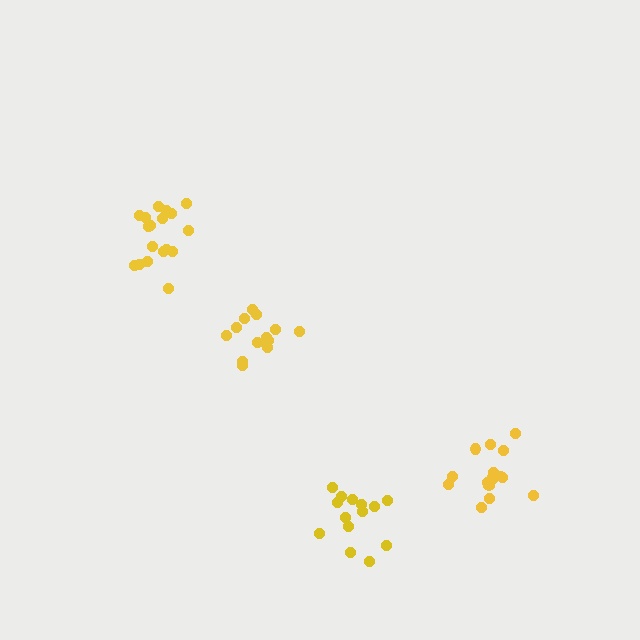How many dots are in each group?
Group 1: 14 dots, Group 2: 16 dots, Group 3: 14 dots, Group 4: 18 dots (62 total).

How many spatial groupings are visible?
There are 4 spatial groupings.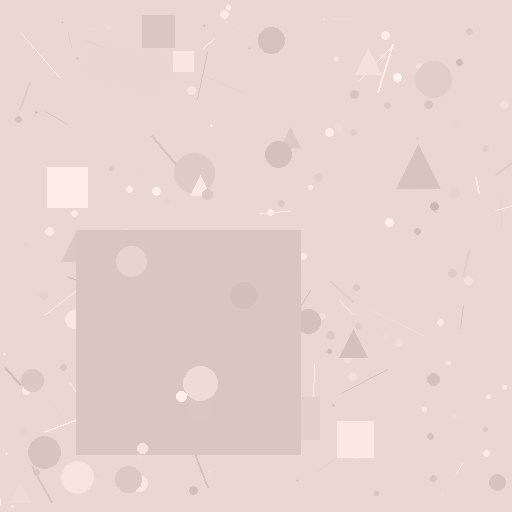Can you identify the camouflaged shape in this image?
The camouflaged shape is a square.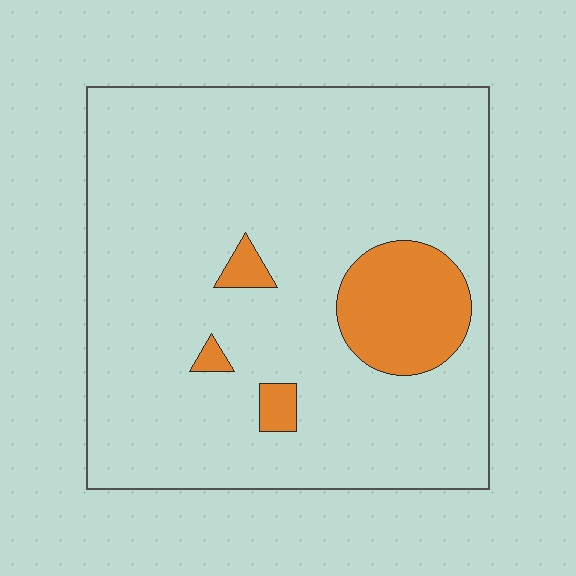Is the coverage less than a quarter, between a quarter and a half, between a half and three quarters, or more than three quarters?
Less than a quarter.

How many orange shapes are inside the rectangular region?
4.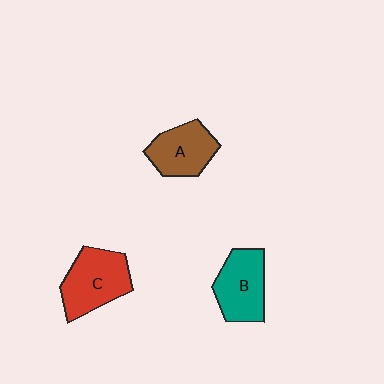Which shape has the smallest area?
Shape A (brown).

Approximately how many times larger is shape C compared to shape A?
Approximately 1.2 times.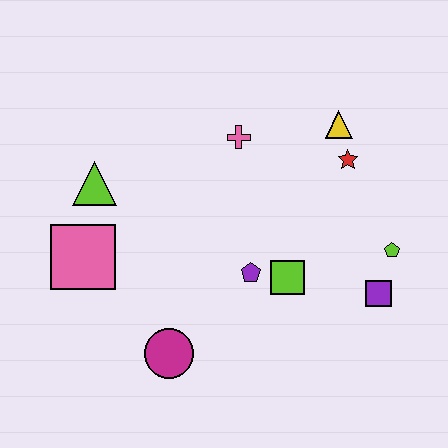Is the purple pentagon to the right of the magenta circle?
Yes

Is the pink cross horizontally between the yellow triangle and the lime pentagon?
No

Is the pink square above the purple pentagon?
Yes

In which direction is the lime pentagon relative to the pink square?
The lime pentagon is to the right of the pink square.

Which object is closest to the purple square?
The lime pentagon is closest to the purple square.